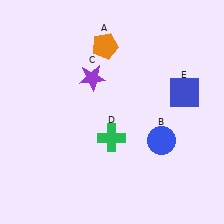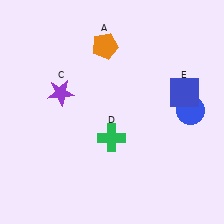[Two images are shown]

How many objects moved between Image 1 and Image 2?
2 objects moved between the two images.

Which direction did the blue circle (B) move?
The blue circle (B) moved up.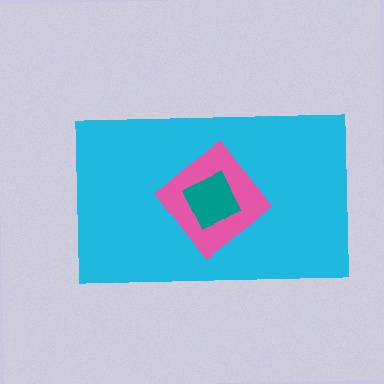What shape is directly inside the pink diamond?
The teal square.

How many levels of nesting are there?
3.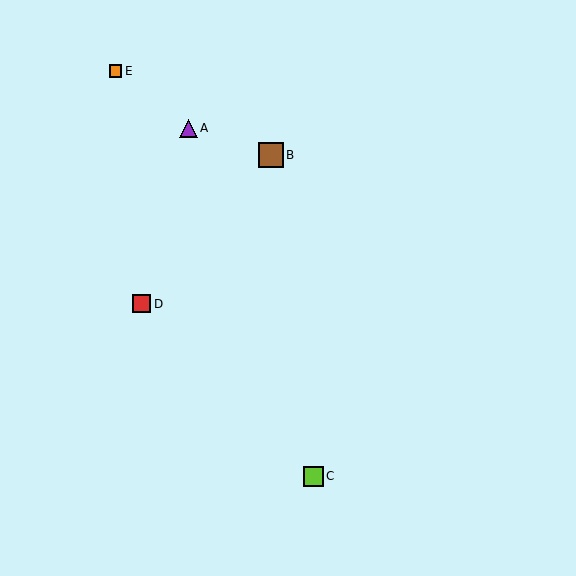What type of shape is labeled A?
Shape A is a purple triangle.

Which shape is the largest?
The brown square (labeled B) is the largest.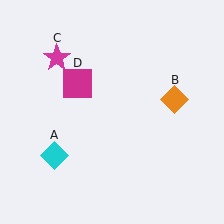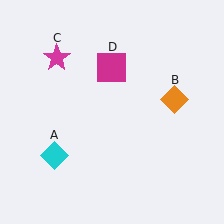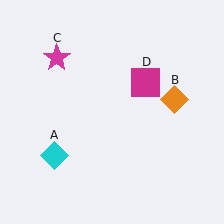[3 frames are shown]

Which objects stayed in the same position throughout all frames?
Cyan diamond (object A) and orange diamond (object B) and magenta star (object C) remained stationary.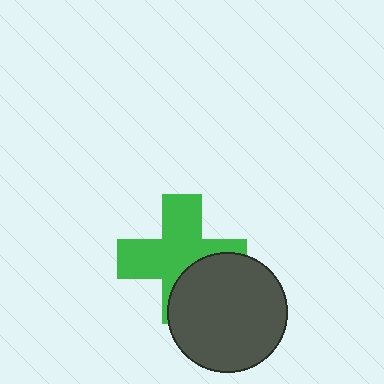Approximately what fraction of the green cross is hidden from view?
Roughly 33% of the green cross is hidden behind the dark gray circle.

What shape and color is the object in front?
The object in front is a dark gray circle.